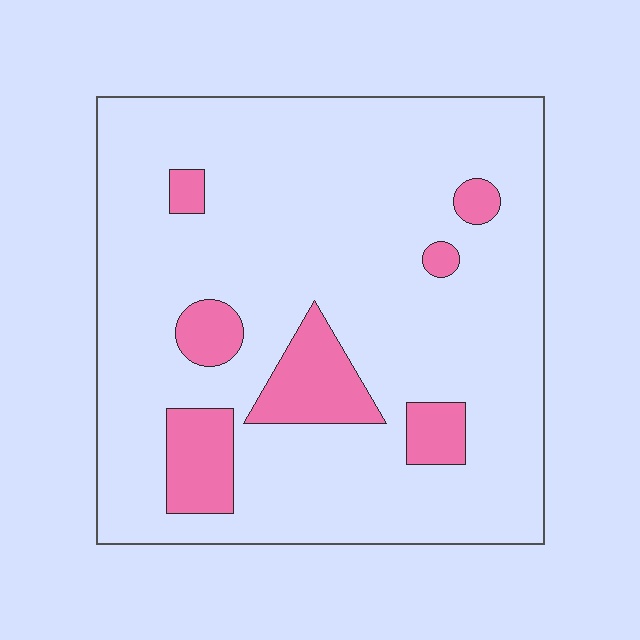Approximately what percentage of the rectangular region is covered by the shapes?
Approximately 15%.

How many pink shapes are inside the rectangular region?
7.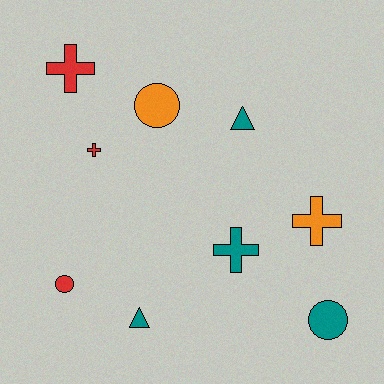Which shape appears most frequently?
Cross, with 4 objects.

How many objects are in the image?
There are 9 objects.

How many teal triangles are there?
There are 2 teal triangles.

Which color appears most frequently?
Teal, with 4 objects.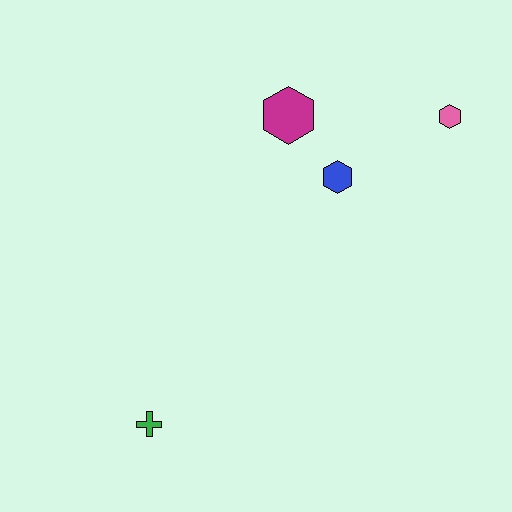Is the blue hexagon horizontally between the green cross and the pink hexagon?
Yes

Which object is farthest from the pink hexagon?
The green cross is farthest from the pink hexagon.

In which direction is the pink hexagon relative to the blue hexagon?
The pink hexagon is to the right of the blue hexagon.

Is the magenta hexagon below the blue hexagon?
No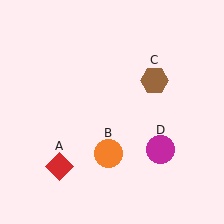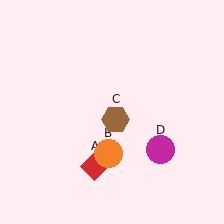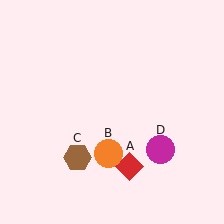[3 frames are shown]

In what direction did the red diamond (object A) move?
The red diamond (object A) moved right.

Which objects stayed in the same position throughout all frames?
Orange circle (object B) and magenta circle (object D) remained stationary.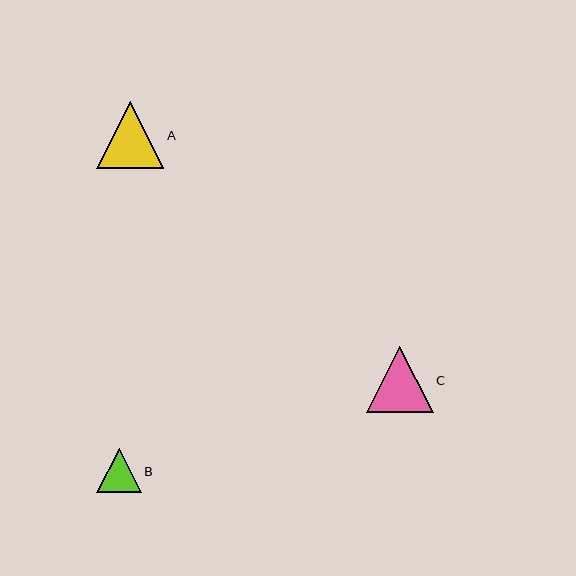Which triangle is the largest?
Triangle A is the largest with a size of approximately 67 pixels.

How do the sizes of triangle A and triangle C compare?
Triangle A and triangle C are approximately the same size.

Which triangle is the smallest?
Triangle B is the smallest with a size of approximately 45 pixels.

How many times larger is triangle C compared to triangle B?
Triangle C is approximately 1.5 times the size of triangle B.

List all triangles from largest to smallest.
From largest to smallest: A, C, B.